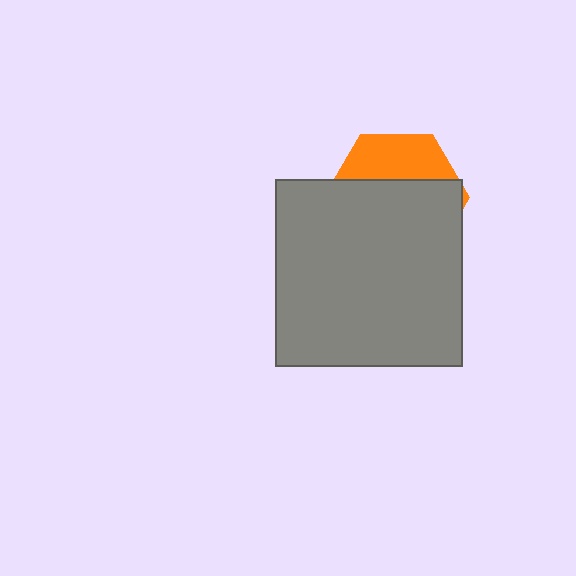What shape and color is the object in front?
The object in front is a gray square.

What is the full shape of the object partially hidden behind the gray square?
The partially hidden object is an orange hexagon.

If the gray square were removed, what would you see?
You would see the complete orange hexagon.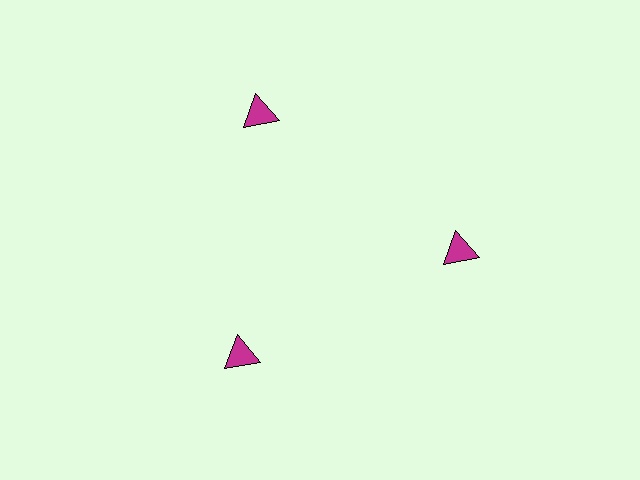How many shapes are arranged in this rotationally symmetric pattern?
There are 3 shapes, arranged in 3 groups of 1.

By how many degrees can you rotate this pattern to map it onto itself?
The pattern maps onto itself every 120 degrees of rotation.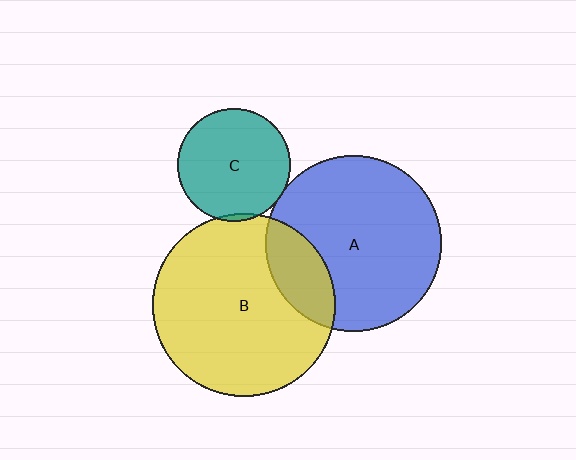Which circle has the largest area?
Circle B (yellow).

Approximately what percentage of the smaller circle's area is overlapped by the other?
Approximately 5%.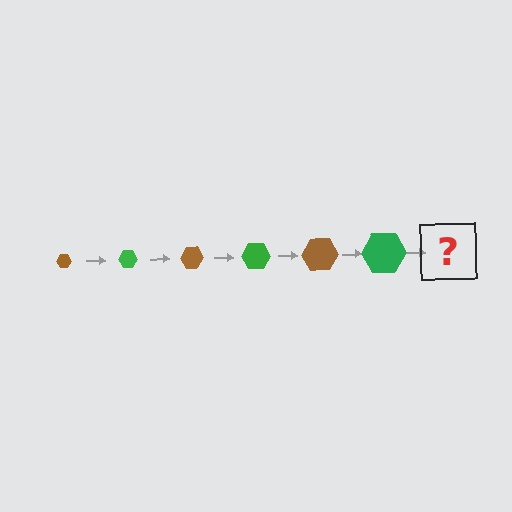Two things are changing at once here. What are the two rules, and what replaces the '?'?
The two rules are that the hexagon grows larger each step and the color cycles through brown and green. The '?' should be a brown hexagon, larger than the previous one.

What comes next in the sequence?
The next element should be a brown hexagon, larger than the previous one.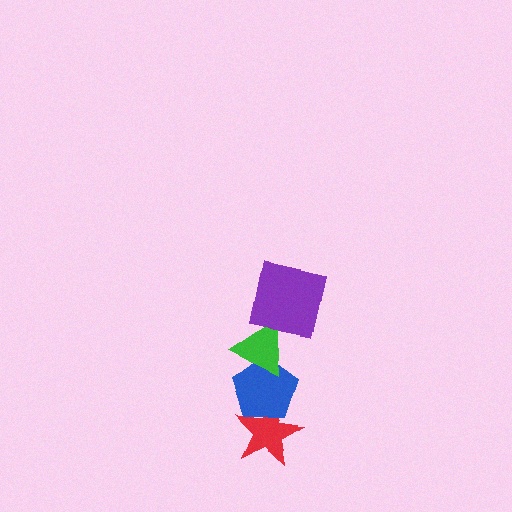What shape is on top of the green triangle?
The purple square is on top of the green triangle.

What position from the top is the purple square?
The purple square is 1st from the top.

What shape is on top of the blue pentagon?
The green triangle is on top of the blue pentagon.